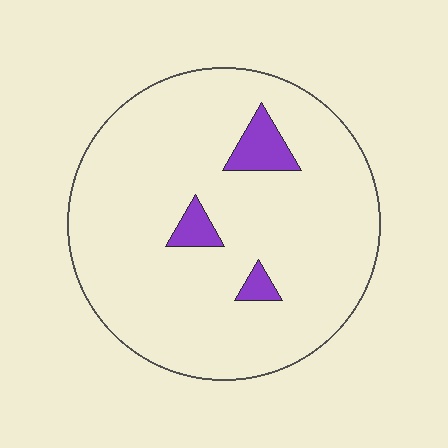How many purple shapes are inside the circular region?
3.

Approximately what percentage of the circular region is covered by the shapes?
Approximately 5%.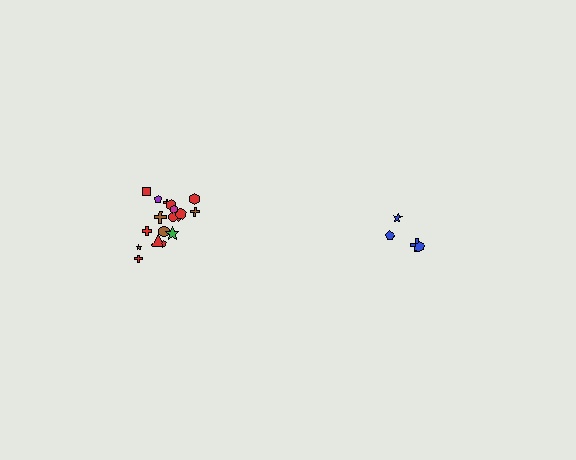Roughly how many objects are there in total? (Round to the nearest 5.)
Roughly 20 objects in total.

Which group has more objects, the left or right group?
The left group.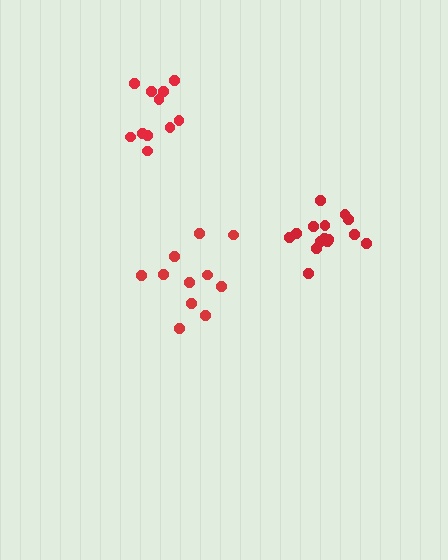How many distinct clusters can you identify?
There are 3 distinct clusters.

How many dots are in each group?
Group 1: 15 dots, Group 2: 11 dots, Group 3: 11 dots (37 total).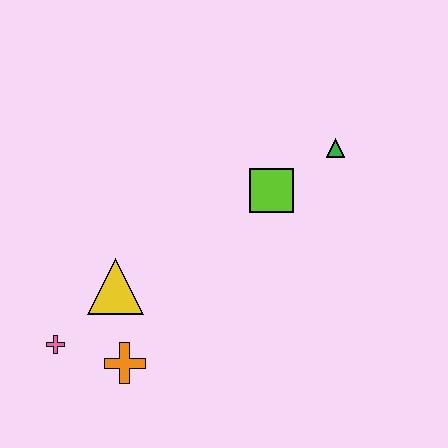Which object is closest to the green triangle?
The lime square is closest to the green triangle.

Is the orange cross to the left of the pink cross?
No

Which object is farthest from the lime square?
The pink cross is farthest from the lime square.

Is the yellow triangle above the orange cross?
Yes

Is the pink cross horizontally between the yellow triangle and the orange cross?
No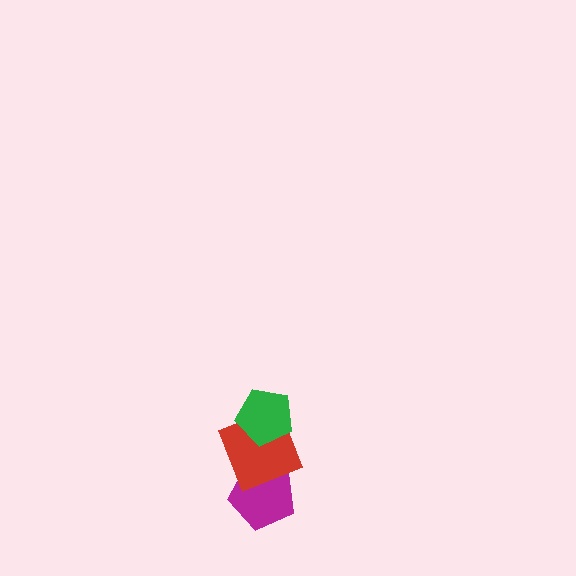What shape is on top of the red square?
The green pentagon is on top of the red square.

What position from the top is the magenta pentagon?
The magenta pentagon is 3rd from the top.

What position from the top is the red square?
The red square is 2nd from the top.